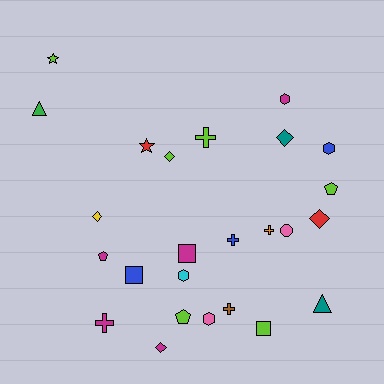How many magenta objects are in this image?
There are 5 magenta objects.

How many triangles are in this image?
There are 2 triangles.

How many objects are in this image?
There are 25 objects.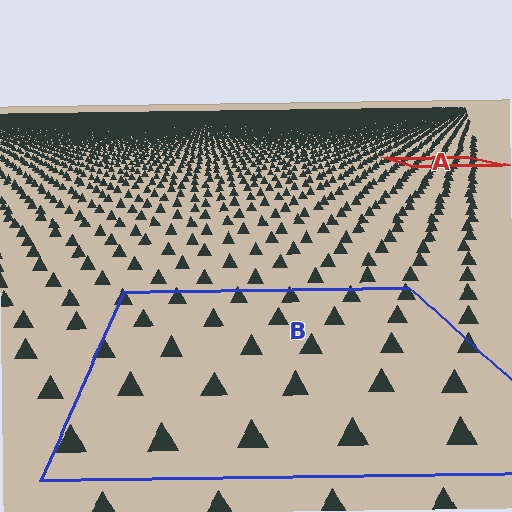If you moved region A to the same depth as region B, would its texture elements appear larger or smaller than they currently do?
They would appear larger. At a closer depth, the same texture elements are projected at a bigger on-screen size.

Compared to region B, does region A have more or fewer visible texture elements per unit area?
Region A has more texture elements per unit area — they are packed more densely because it is farther away.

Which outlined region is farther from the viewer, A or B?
Region A is farther from the viewer — the texture elements inside it appear smaller and more densely packed.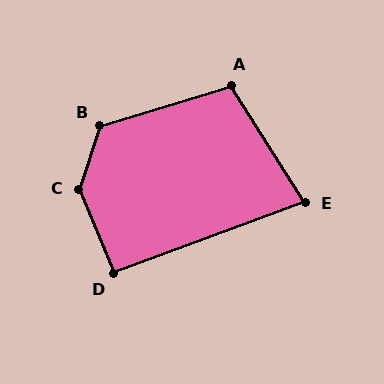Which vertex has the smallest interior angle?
E, at approximately 78 degrees.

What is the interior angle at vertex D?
Approximately 92 degrees (approximately right).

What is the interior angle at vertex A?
Approximately 105 degrees (obtuse).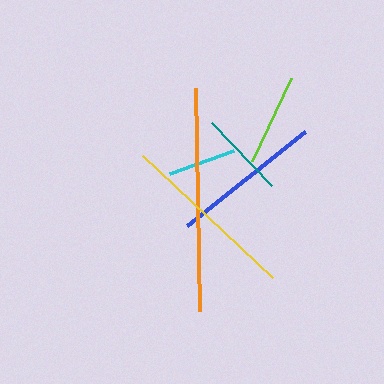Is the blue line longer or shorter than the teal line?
The blue line is longer than the teal line.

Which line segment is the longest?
The orange line is the longest at approximately 223 pixels.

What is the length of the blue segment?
The blue segment is approximately 151 pixels long.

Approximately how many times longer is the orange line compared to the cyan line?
The orange line is approximately 3.3 times the length of the cyan line.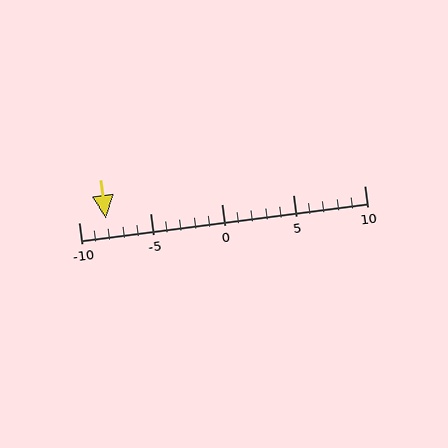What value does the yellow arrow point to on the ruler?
The yellow arrow points to approximately -8.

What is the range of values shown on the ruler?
The ruler shows values from -10 to 10.